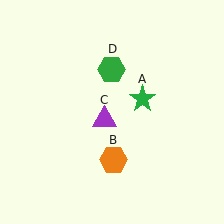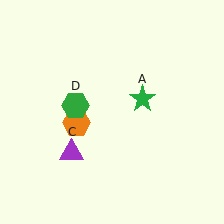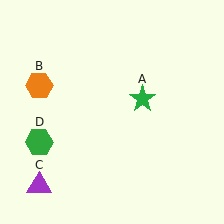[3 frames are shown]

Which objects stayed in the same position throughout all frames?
Green star (object A) remained stationary.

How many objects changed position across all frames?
3 objects changed position: orange hexagon (object B), purple triangle (object C), green hexagon (object D).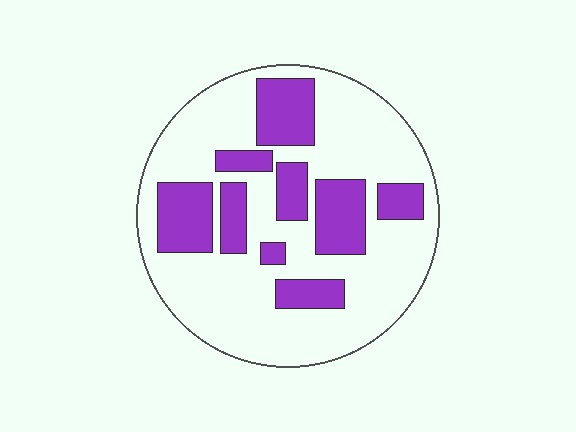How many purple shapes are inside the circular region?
9.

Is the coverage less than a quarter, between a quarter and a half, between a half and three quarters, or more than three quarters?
Between a quarter and a half.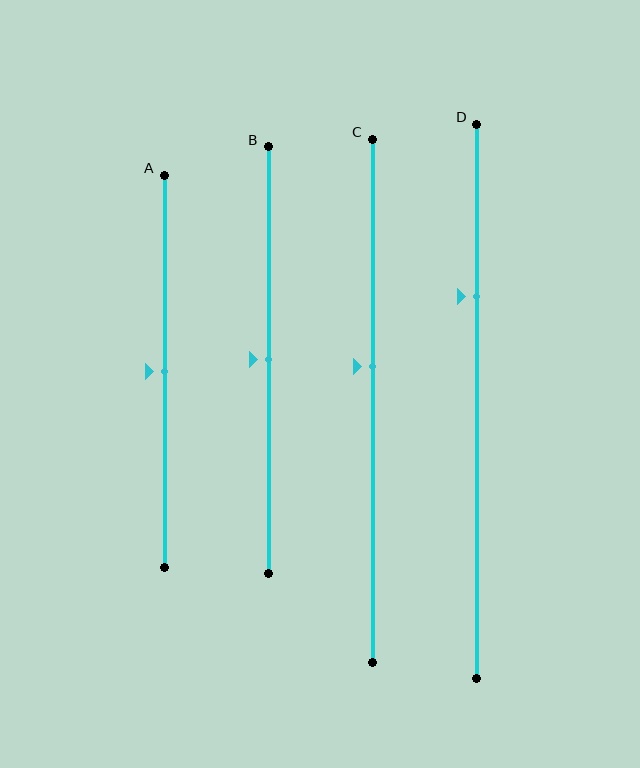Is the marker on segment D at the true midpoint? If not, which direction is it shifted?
No, the marker on segment D is shifted upward by about 19% of the segment length.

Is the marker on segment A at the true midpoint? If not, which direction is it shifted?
Yes, the marker on segment A is at the true midpoint.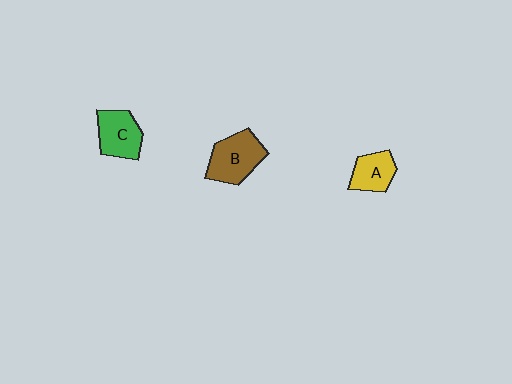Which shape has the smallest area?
Shape A (yellow).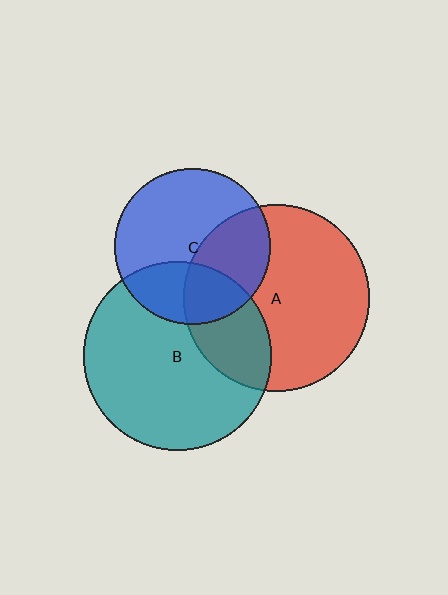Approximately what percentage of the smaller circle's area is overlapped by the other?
Approximately 35%.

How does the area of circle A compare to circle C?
Approximately 1.4 times.